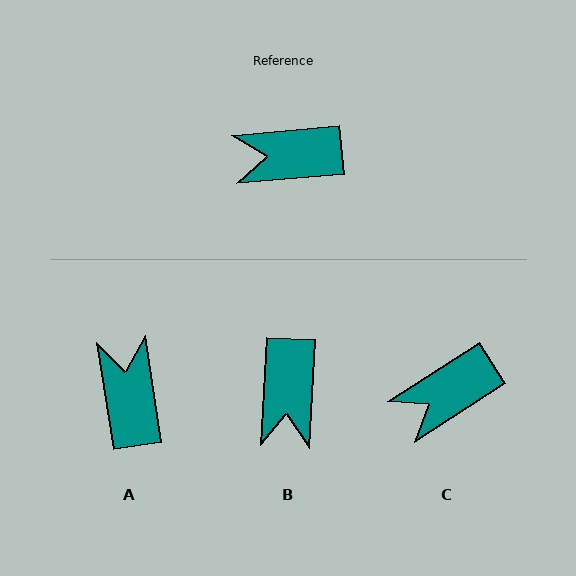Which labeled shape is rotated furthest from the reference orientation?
A, about 86 degrees away.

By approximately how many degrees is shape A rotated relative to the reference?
Approximately 86 degrees clockwise.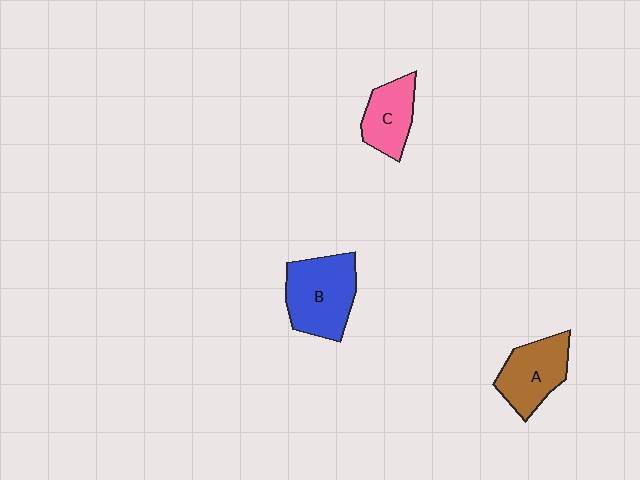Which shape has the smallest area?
Shape C (pink).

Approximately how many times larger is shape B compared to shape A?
Approximately 1.3 times.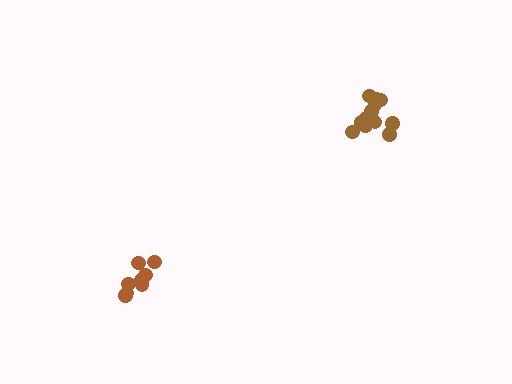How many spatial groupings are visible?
There are 2 spatial groupings.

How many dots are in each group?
Group 1: 12 dots, Group 2: 8 dots (20 total).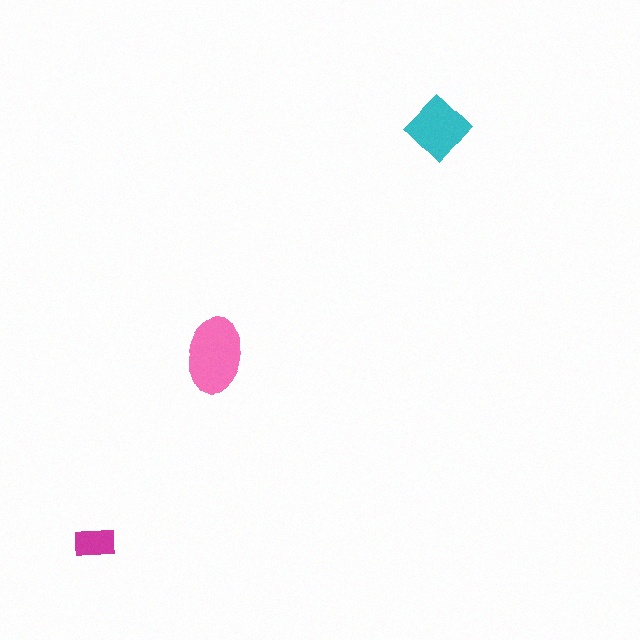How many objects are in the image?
There are 3 objects in the image.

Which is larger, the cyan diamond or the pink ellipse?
The pink ellipse.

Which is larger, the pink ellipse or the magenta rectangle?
The pink ellipse.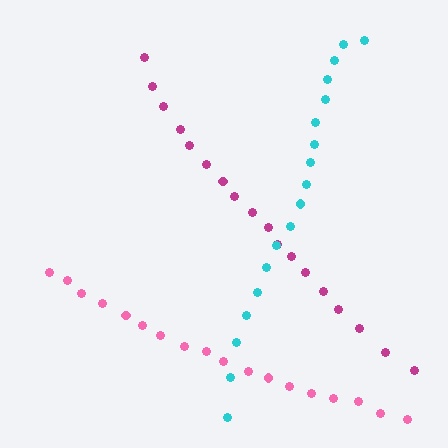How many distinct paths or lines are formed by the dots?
There are 3 distinct paths.